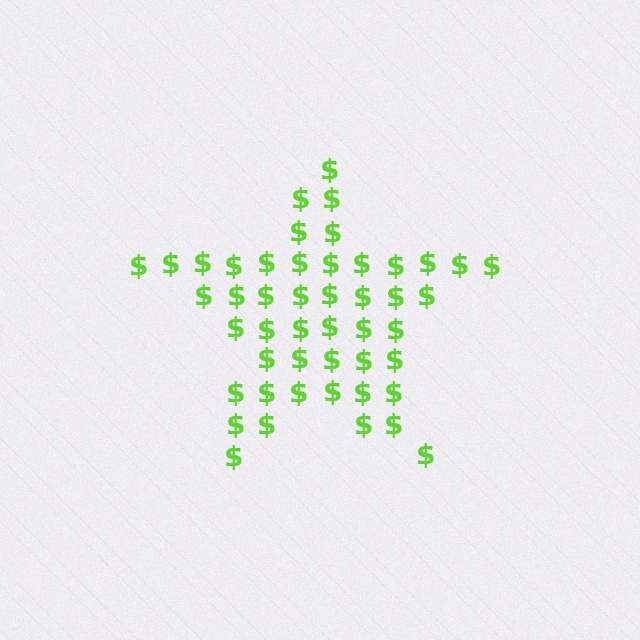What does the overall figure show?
The overall figure shows a star.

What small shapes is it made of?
It is made of small dollar signs.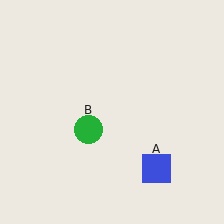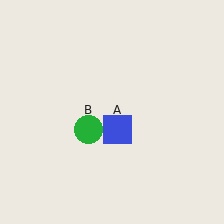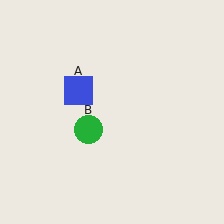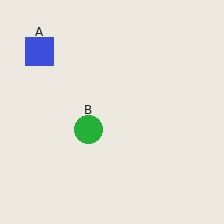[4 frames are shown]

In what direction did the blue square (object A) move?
The blue square (object A) moved up and to the left.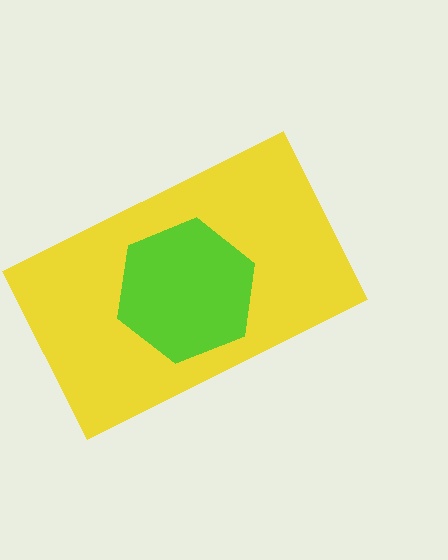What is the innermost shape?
The lime hexagon.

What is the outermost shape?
The yellow rectangle.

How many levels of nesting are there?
2.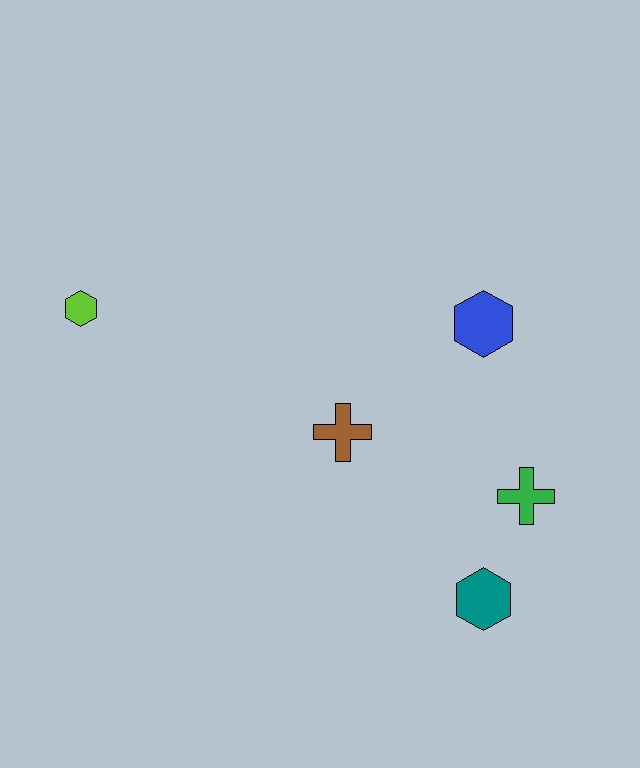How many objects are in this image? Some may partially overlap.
There are 5 objects.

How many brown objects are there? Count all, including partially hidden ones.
There is 1 brown object.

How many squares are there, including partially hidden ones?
There are no squares.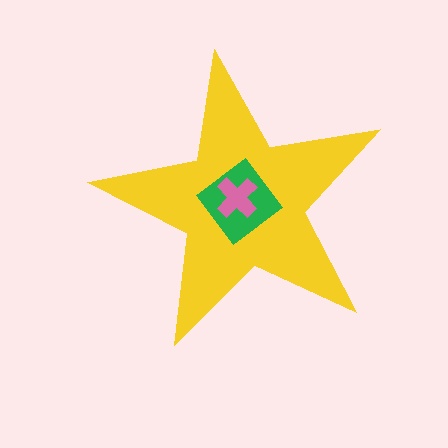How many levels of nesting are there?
3.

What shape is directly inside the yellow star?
The green diamond.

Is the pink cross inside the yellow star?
Yes.